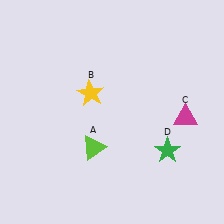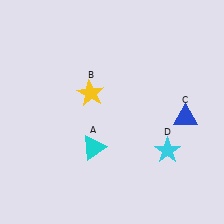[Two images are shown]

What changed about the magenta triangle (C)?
In Image 1, C is magenta. In Image 2, it changed to blue.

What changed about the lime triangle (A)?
In Image 1, A is lime. In Image 2, it changed to cyan.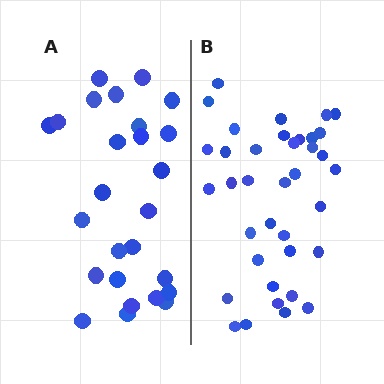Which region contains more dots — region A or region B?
Region B (the right region) has more dots.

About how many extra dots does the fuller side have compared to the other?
Region B has roughly 12 or so more dots than region A.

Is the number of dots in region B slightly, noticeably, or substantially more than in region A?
Region B has noticeably more, but not dramatically so. The ratio is roughly 1.4 to 1.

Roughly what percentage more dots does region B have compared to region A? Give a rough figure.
About 40% more.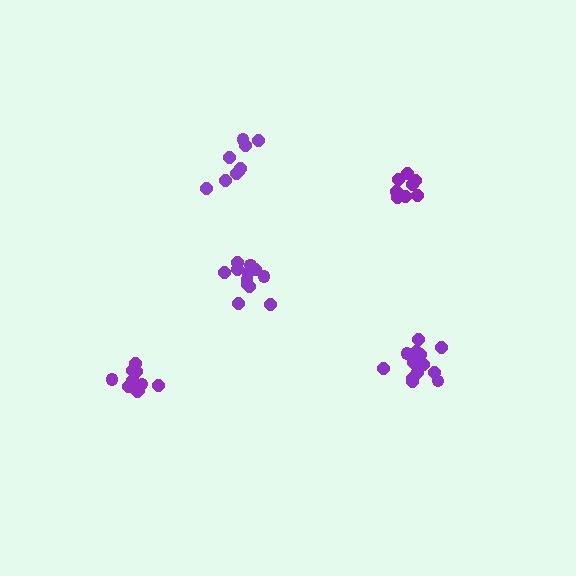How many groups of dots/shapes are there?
There are 5 groups.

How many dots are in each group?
Group 1: 9 dots, Group 2: 10 dots, Group 3: 8 dots, Group 4: 13 dots, Group 5: 13 dots (53 total).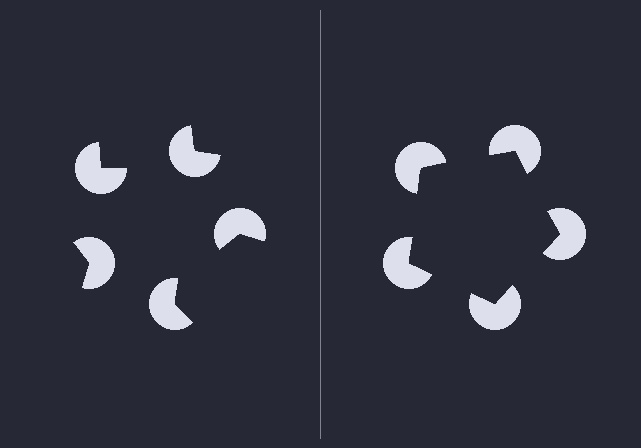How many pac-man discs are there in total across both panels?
10 — 5 on each side.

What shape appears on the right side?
An illusory pentagon.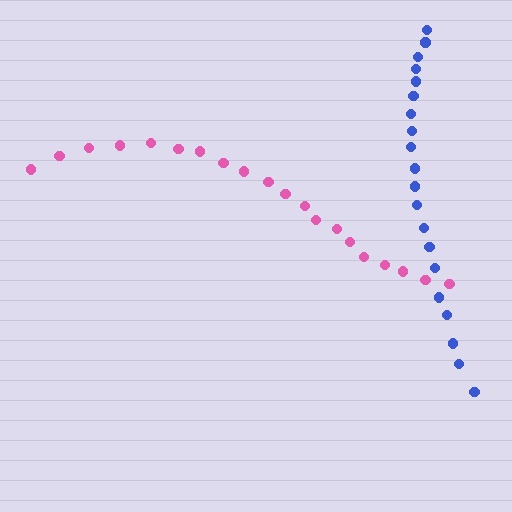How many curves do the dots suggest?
There are 2 distinct paths.